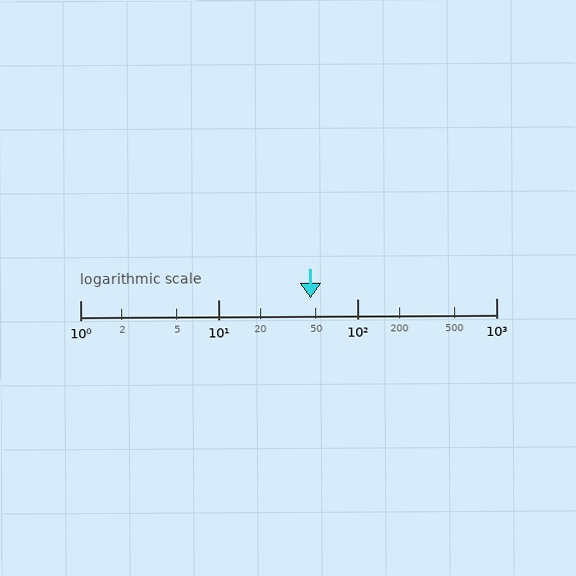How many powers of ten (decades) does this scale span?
The scale spans 3 decades, from 1 to 1000.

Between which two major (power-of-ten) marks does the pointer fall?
The pointer is between 10 and 100.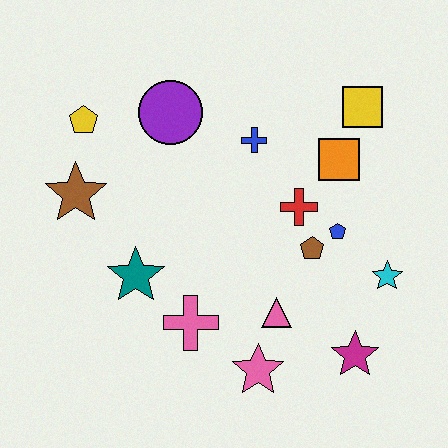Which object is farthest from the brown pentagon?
The yellow pentagon is farthest from the brown pentagon.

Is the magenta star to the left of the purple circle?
No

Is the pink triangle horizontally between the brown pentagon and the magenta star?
No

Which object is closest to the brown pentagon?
The blue pentagon is closest to the brown pentagon.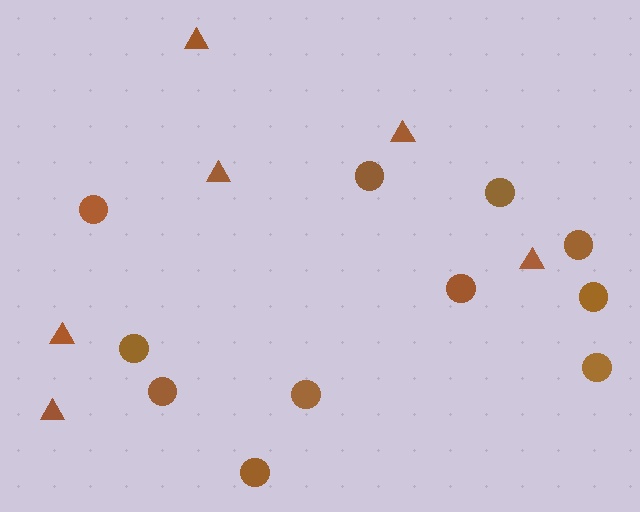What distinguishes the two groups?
There are 2 groups: one group of triangles (6) and one group of circles (11).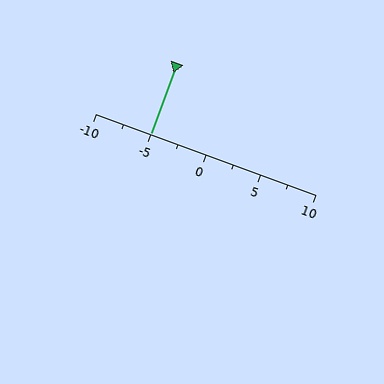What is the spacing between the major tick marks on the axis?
The major ticks are spaced 5 apart.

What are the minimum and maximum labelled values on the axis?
The axis runs from -10 to 10.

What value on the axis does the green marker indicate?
The marker indicates approximately -5.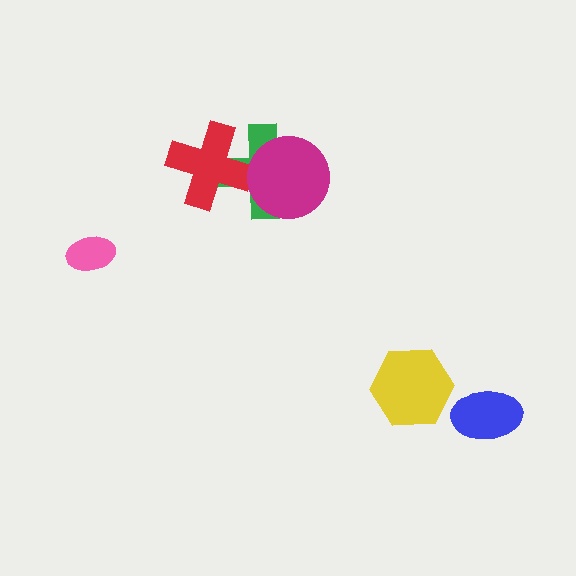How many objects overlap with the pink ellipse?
0 objects overlap with the pink ellipse.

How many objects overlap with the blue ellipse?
0 objects overlap with the blue ellipse.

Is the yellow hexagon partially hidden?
No, no other shape covers it.